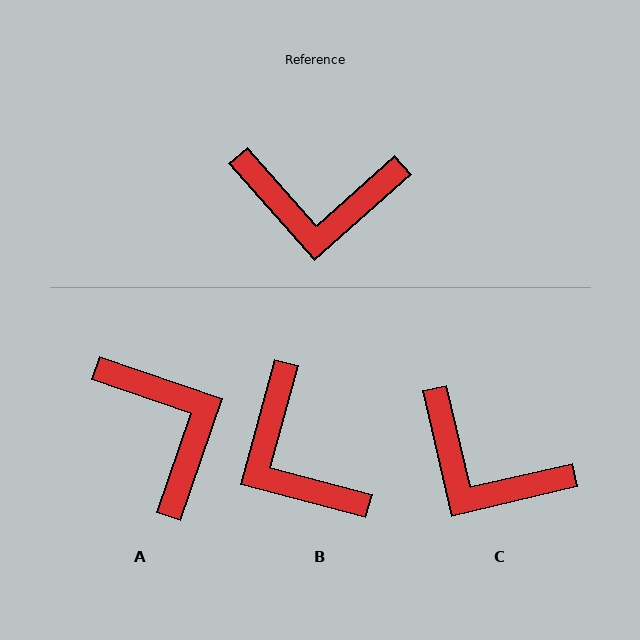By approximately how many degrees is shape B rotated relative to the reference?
Approximately 57 degrees clockwise.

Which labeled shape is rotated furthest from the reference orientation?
A, about 119 degrees away.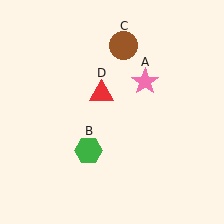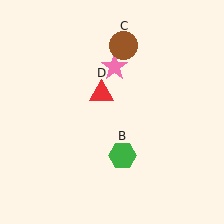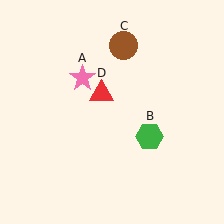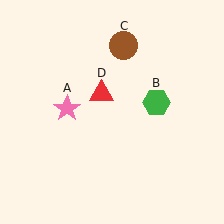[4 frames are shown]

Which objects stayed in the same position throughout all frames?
Brown circle (object C) and red triangle (object D) remained stationary.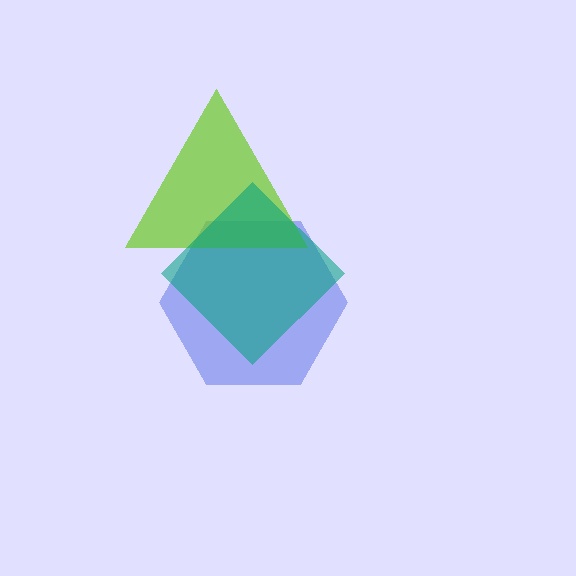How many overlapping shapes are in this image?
There are 3 overlapping shapes in the image.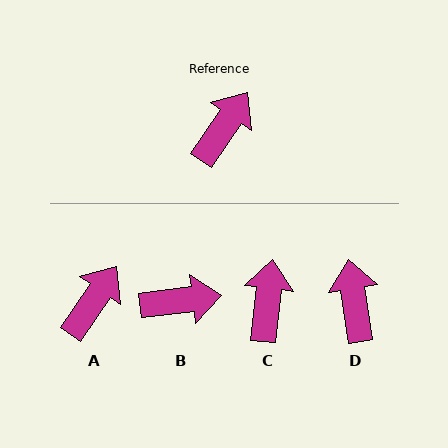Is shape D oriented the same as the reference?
No, it is off by about 43 degrees.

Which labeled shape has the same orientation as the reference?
A.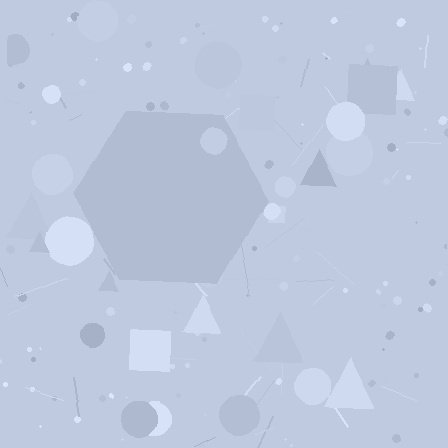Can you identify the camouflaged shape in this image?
The camouflaged shape is a hexagon.